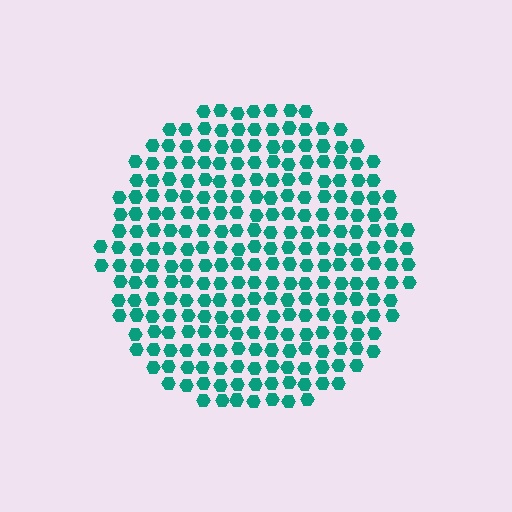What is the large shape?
The large shape is a circle.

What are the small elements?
The small elements are hexagons.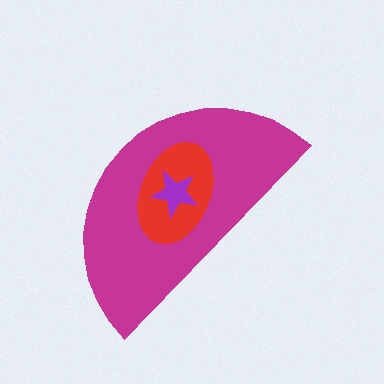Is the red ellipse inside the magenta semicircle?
Yes.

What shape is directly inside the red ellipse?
The purple star.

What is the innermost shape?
The purple star.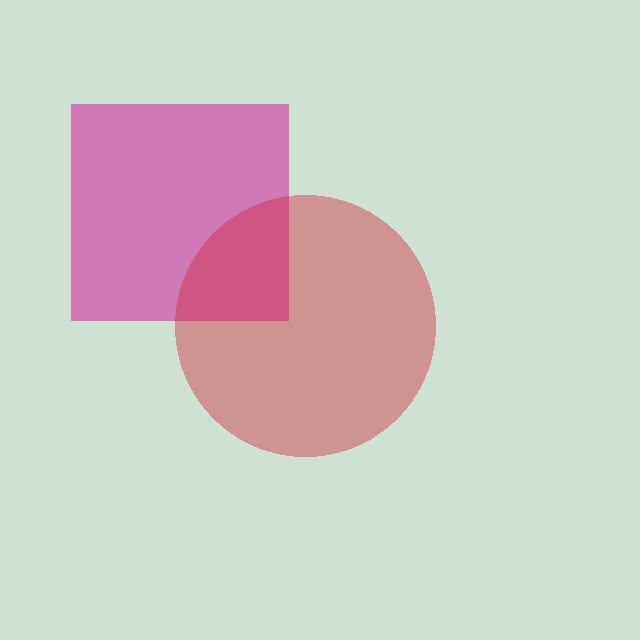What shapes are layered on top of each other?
The layered shapes are: a magenta square, a red circle.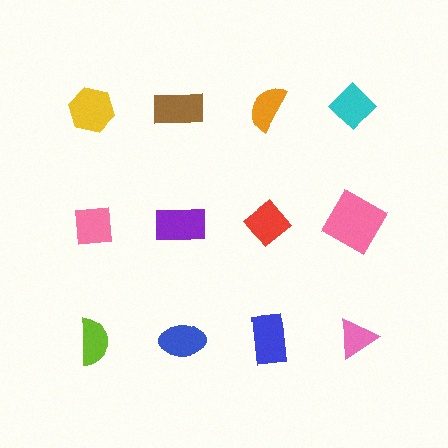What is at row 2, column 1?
A pink square.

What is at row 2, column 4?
A pink square.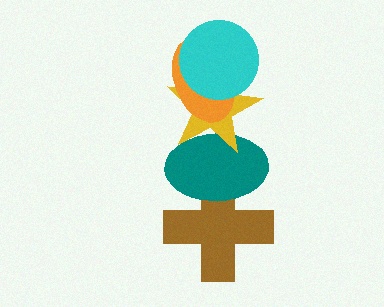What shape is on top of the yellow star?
The orange ellipse is on top of the yellow star.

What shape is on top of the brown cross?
The teal ellipse is on top of the brown cross.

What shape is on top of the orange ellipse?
The cyan circle is on top of the orange ellipse.